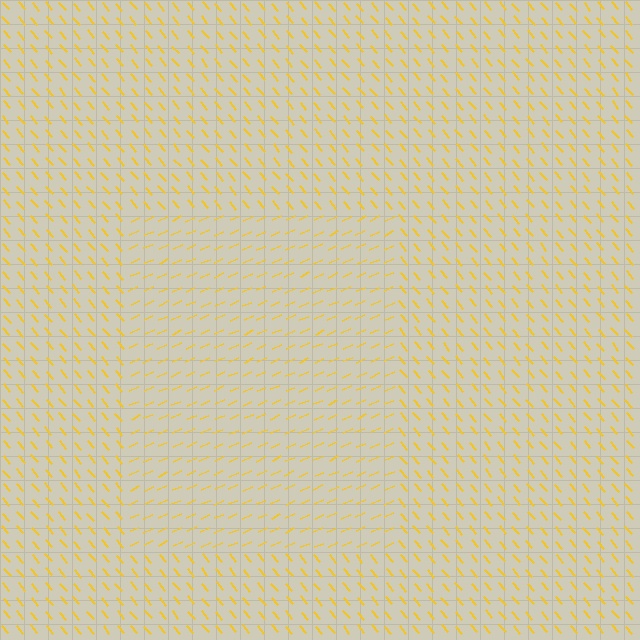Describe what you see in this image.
The image is filled with small yellow line segments. A rectangle region in the image has lines oriented differently from the surrounding lines, creating a visible texture boundary.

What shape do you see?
I see a rectangle.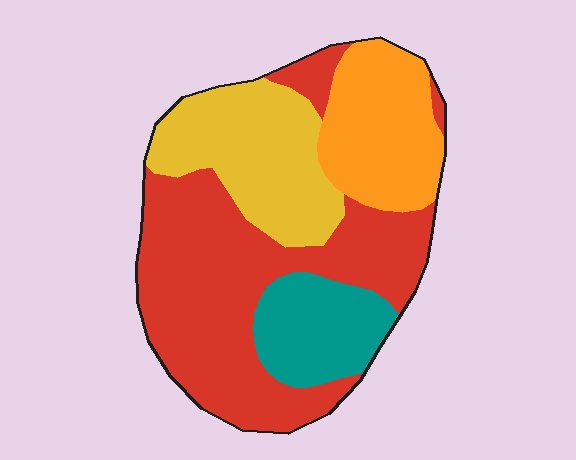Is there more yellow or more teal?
Yellow.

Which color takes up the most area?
Red, at roughly 45%.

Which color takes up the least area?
Teal, at roughly 15%.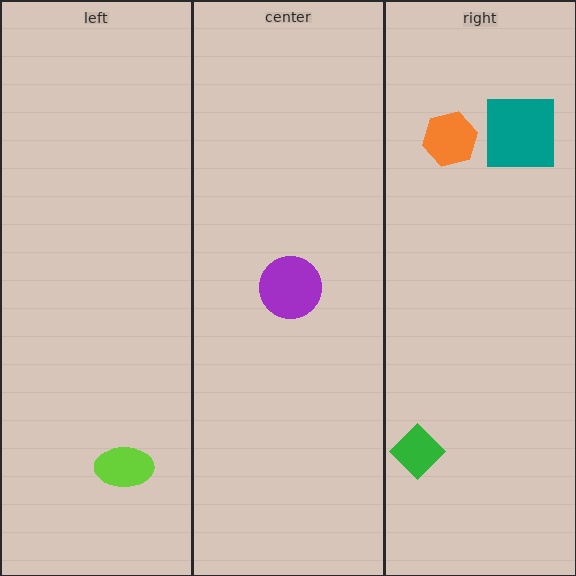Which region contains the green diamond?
The right region.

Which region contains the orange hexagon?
The right region.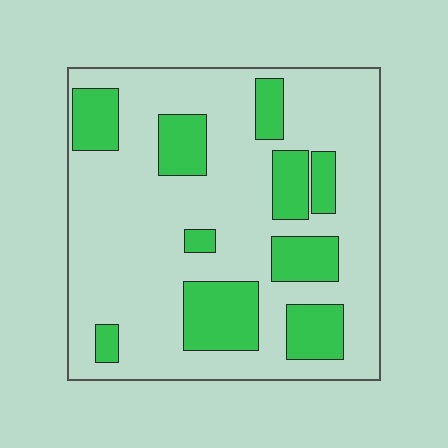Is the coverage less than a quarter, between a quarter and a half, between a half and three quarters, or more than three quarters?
Between a quarter and a half.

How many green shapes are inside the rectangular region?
10.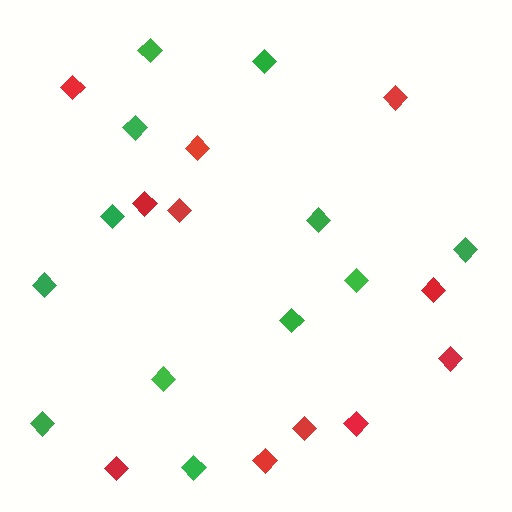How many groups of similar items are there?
There are 2 groups: one group of green diamonds (12) and one group of red diamonds (11).